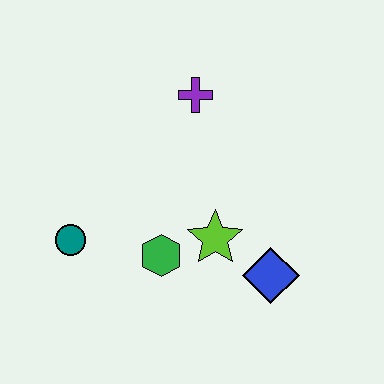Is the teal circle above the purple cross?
No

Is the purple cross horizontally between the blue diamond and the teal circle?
Yes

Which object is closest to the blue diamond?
The lime star is closest to the blue diamond.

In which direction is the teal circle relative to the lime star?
The teal circle is to the left of the lime star.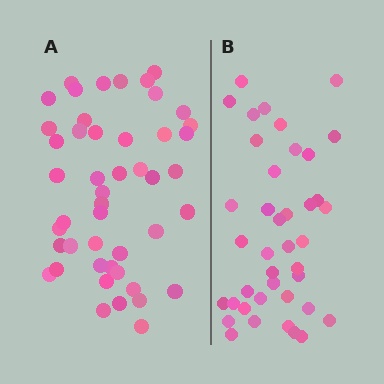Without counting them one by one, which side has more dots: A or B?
Region A (the left region) has more dots.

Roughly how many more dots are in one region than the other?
Region A has roughly 8 or so more dots than region B.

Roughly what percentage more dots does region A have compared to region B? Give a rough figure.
About 20% more.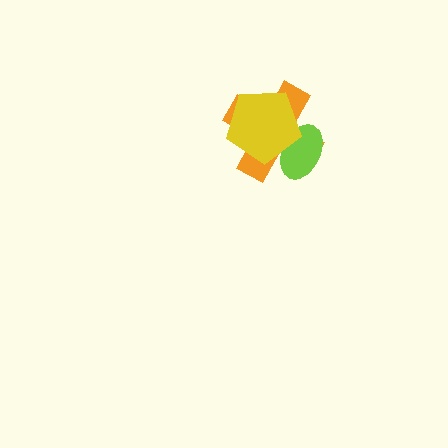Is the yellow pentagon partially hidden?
No, no other shape covers it.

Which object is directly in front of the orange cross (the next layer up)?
The lime ellipse is directly in front of the orange cross.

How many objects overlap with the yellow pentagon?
2 objects overlap with the yellow pentagon.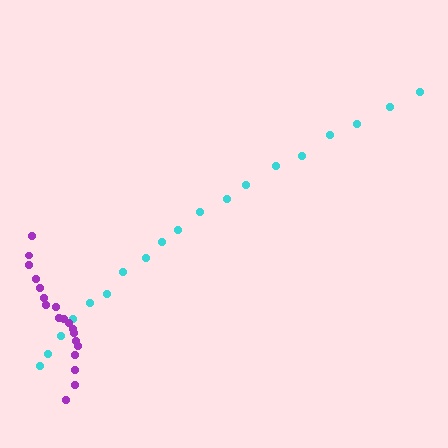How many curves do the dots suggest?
There are 2 distinct paths.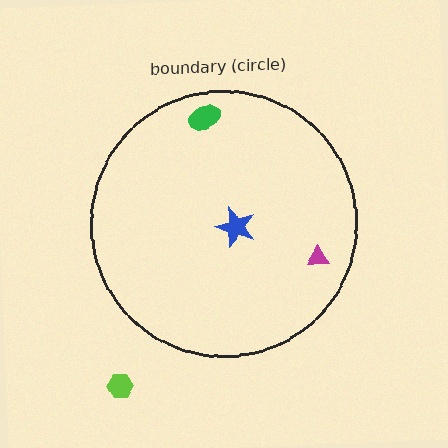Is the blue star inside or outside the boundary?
Inside.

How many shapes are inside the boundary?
3 inside, 1 outside.